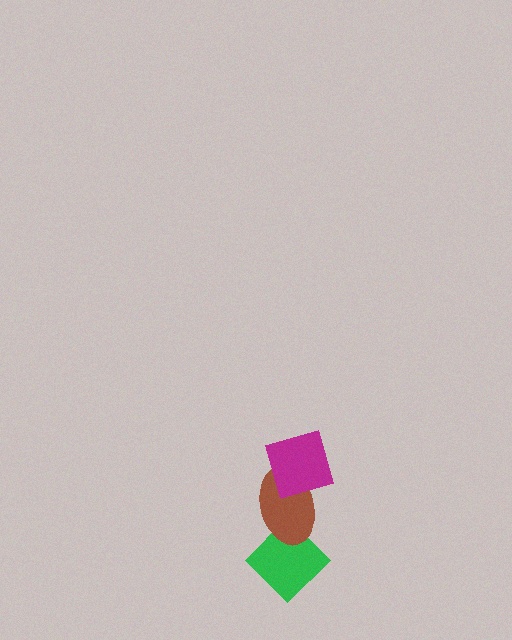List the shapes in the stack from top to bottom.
From top to bottom: the magenta diamond, the brown ellipse, the green diamond.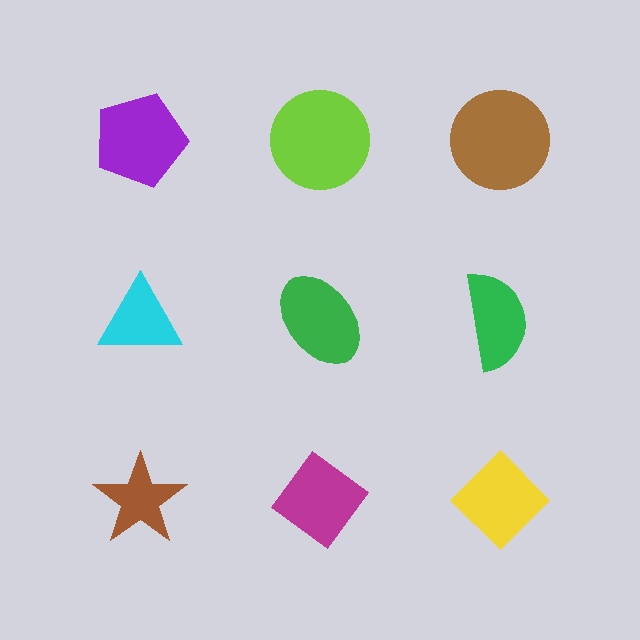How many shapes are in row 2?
3 shapes.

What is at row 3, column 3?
A yellow diamond.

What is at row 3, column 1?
A brown star.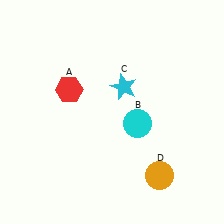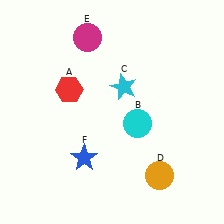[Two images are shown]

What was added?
A magenta circle (E), a blue star (F) were added in Image 2.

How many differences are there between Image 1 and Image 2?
There are 2 differences between the two images.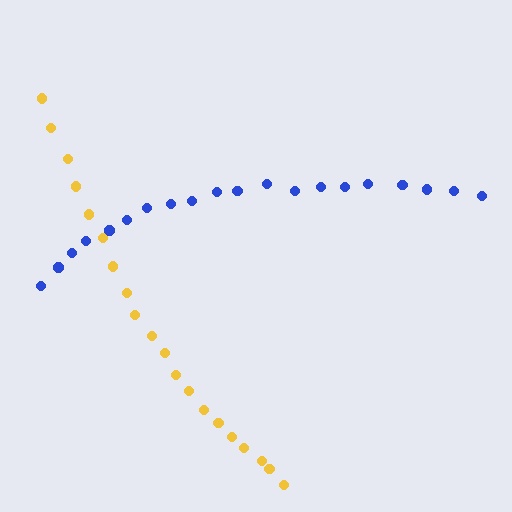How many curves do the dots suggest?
There are 2 distinct paths.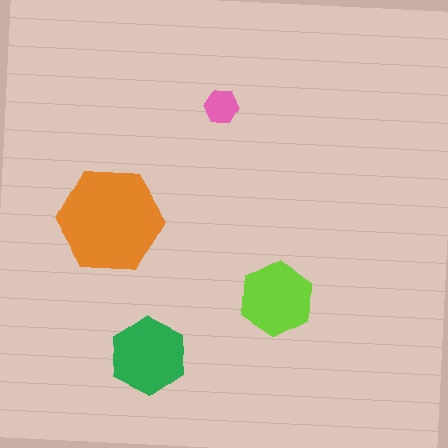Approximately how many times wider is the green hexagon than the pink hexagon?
About 2 times wider.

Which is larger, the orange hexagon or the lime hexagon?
The orange one.